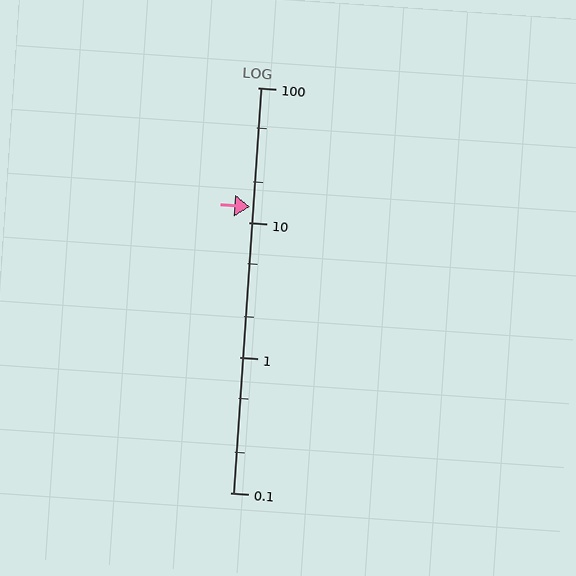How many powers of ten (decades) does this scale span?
The scale spans 3 decades, from 0.1 to 100.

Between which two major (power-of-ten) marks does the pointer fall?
The pointer is between 10 and 100.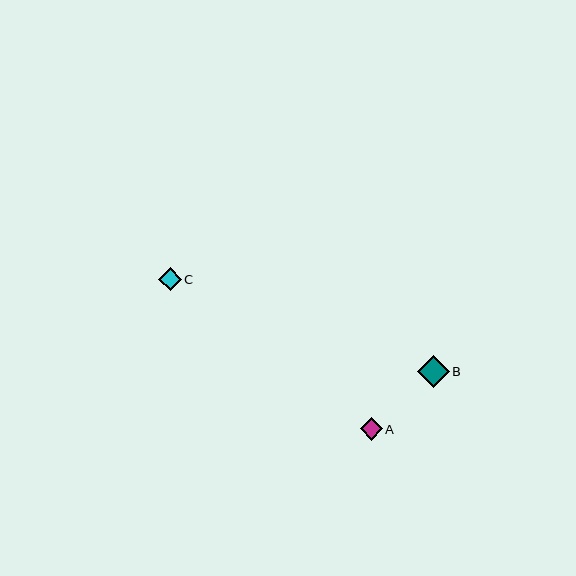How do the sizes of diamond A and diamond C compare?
Diamond A and diamond C are approximately the same size.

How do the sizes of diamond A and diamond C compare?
Diamond A and diamond C are approximately the same size.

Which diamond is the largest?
Diamond B is the largest with a size of approximately 32 pixels.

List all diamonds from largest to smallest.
From largest to smallest: B, A, C.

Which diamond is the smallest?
Diamond C is the smallest with a size of approximately 22 pixels.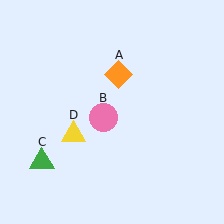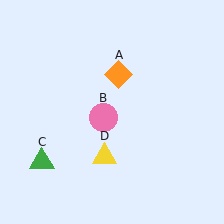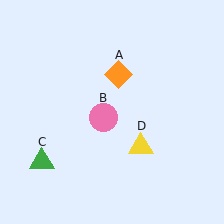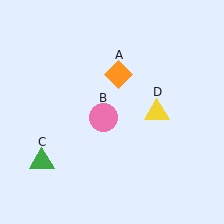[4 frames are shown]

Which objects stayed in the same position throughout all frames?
Orange diamond (object A) and pink circle (object B) and green triangle (object C) remained stationary.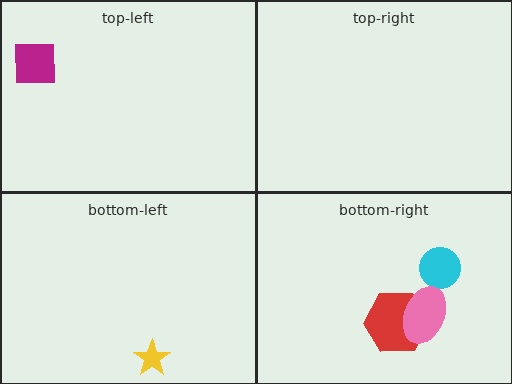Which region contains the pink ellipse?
The bottom-right region.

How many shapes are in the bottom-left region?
1.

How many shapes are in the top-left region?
1.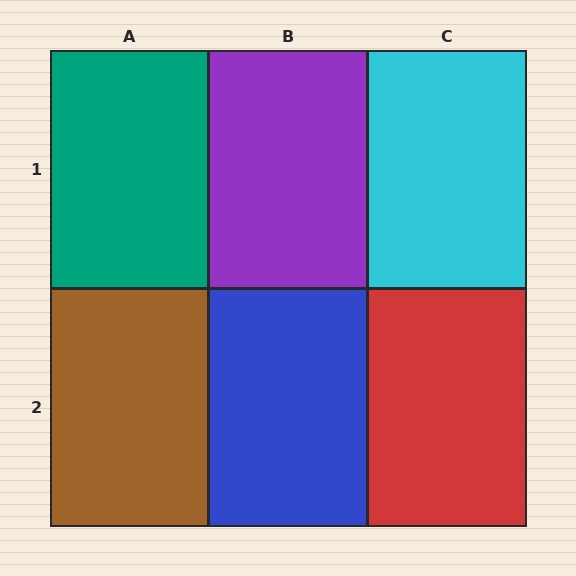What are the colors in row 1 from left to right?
Teal, purple, cyan.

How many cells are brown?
1 cell is brown.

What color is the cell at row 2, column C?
Red.